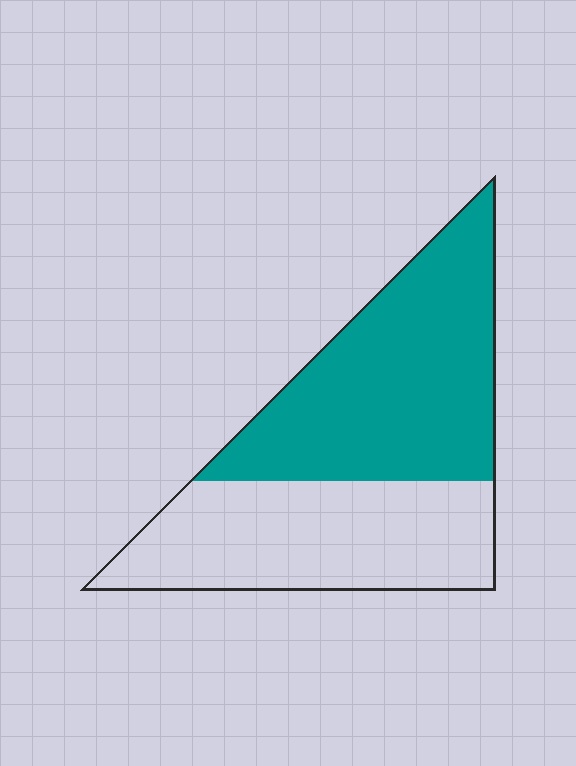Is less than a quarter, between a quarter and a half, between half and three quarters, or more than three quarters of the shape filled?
Between half and three quarters.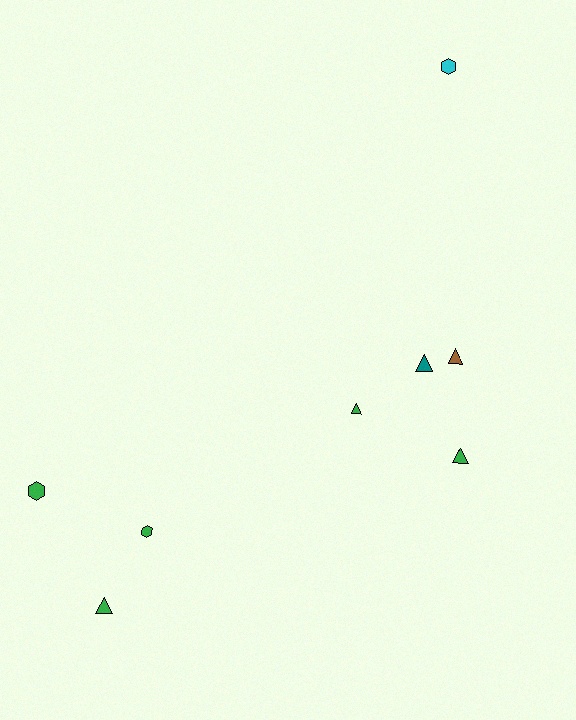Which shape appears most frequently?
Triangle, with 5 objects.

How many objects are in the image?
There are 8 objects.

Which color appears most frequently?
Green, with 5 objects.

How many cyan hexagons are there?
There is 1 cyan hexagon.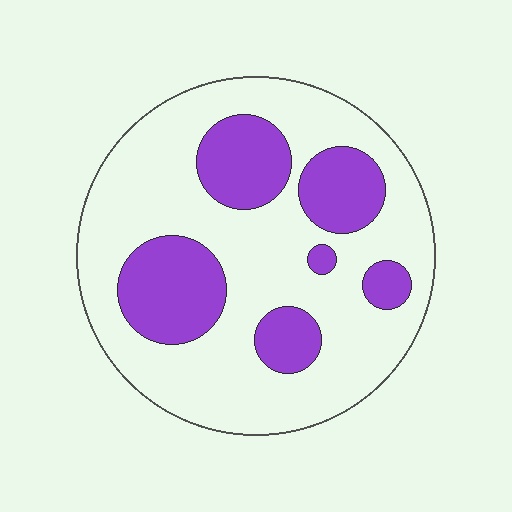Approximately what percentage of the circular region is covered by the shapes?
Approximately 30%.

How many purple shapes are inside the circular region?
6.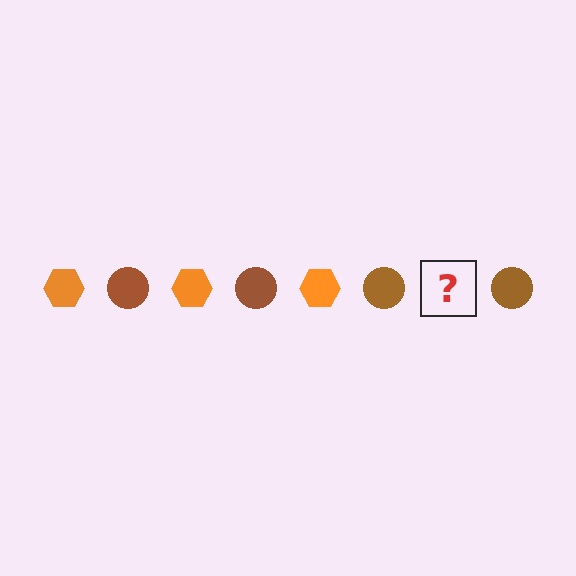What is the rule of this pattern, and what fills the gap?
The rule is that the pattern alternates between orange hexagon and brown circle. The gap should be filled with an orange hexagon.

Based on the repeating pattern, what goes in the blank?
The blank should be an orange hexagon.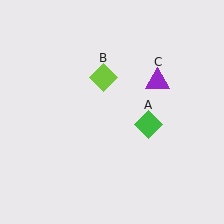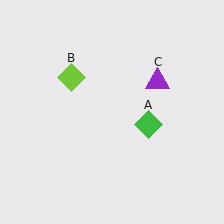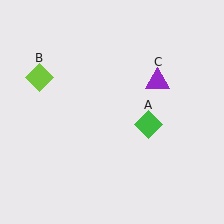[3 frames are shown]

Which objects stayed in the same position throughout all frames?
Green diamond (object A) and purple triangle (object C) remained stationary.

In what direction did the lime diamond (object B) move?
The lime diamond (object B) moved left.